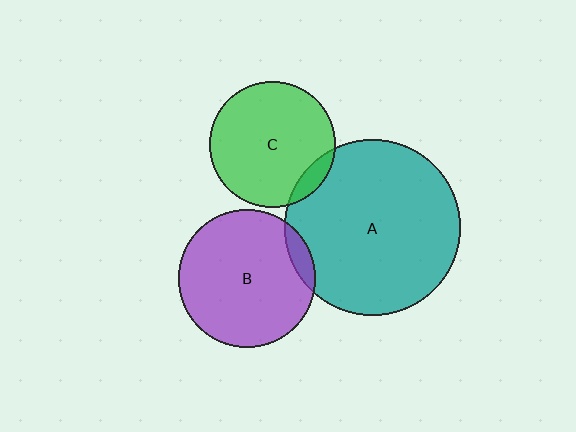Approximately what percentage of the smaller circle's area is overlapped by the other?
Approximately 10%.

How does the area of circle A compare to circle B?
Approximately 1.6 times.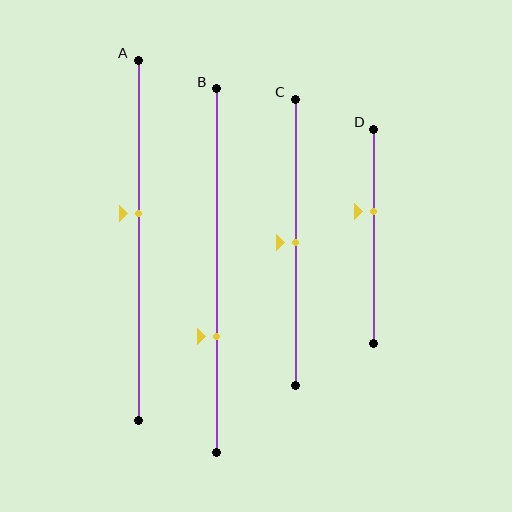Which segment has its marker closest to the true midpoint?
Segment C has its marker closest to the true midpoint.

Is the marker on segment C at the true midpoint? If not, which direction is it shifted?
Yes, the marker on segment C is at the true midpoint.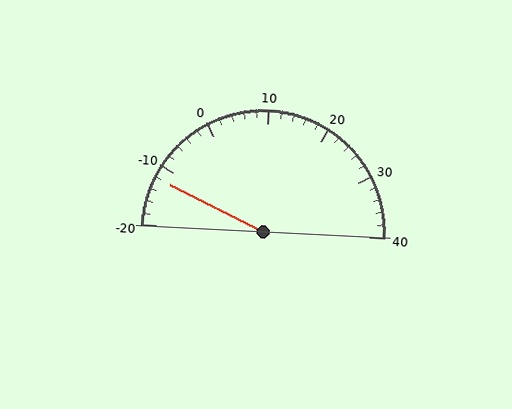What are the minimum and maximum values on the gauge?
The gauge ranges from -20 to 40.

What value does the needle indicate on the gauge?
The needle indicates approximately -12.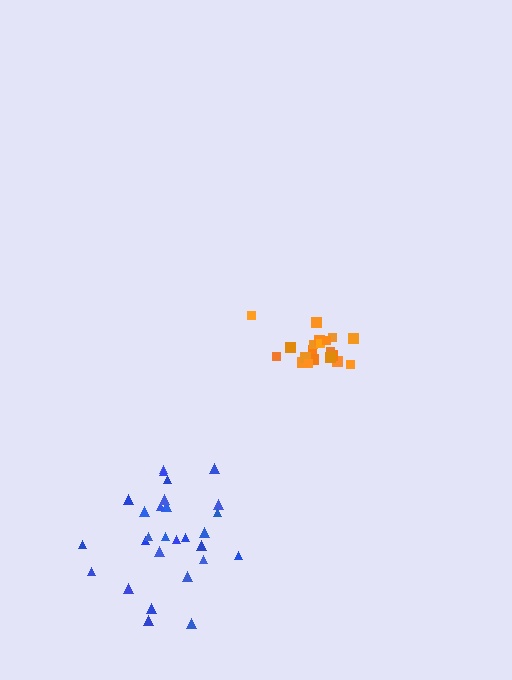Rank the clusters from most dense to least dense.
orange, blue.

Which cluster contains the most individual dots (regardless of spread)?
Blue (28).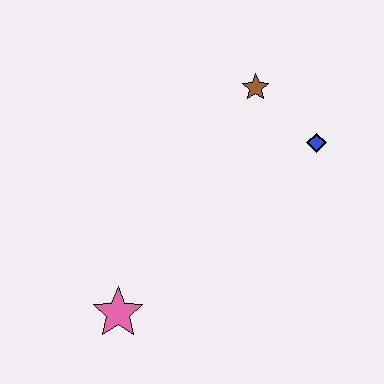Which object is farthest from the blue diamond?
The pink star is farthest from the blue diamond.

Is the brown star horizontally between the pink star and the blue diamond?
Yes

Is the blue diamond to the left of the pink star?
No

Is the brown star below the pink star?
No